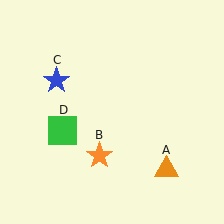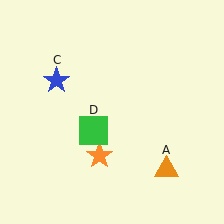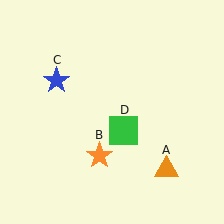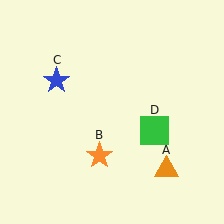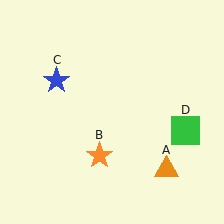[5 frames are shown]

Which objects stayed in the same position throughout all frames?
Orange triangle (object A) and orange star (object B) and blue star (object C) remained stationary.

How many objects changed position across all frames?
1 object changed position: green square (object D).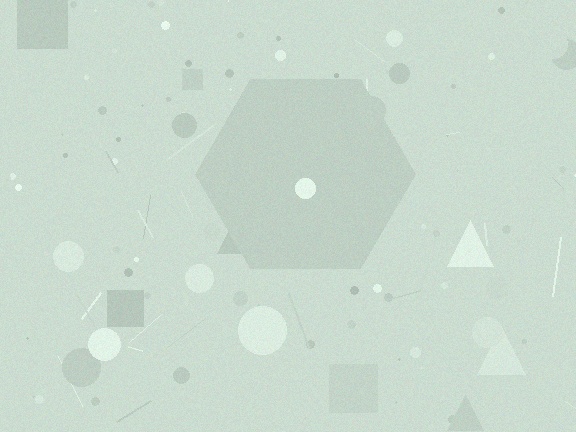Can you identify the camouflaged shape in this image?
The camouflaged shape is a hexagon.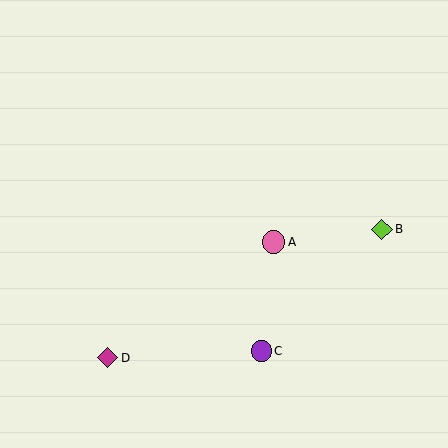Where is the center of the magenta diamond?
The center of the magenta diamond is at (108, 358).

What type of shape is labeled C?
Shape C is a purple circle.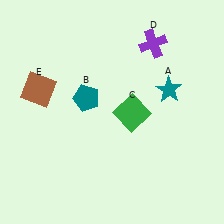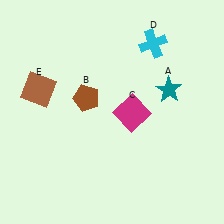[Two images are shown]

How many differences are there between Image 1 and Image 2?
There are 3 differences between the two images.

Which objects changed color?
B changed from teal to brown. C changed from green to magenta. D changed from purple to cyan.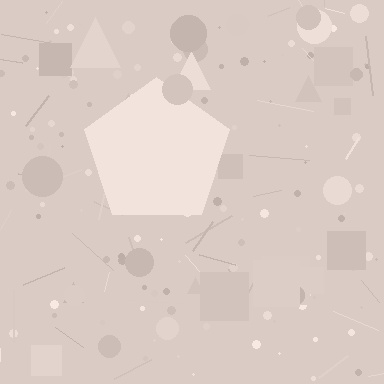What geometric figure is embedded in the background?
A pentagon is embedded in the background.